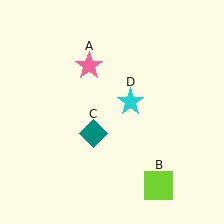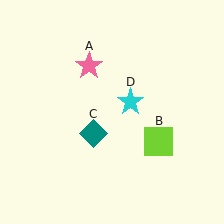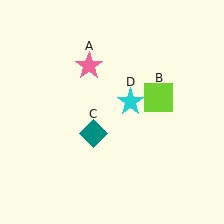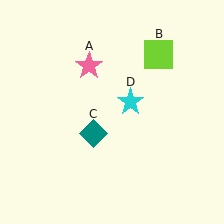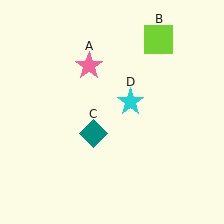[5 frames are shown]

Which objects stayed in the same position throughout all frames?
Pink star (object A) and teal diamond (object C) and cyan star (object D) remained stationary.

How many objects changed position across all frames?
1 object changed position: lime square (object B).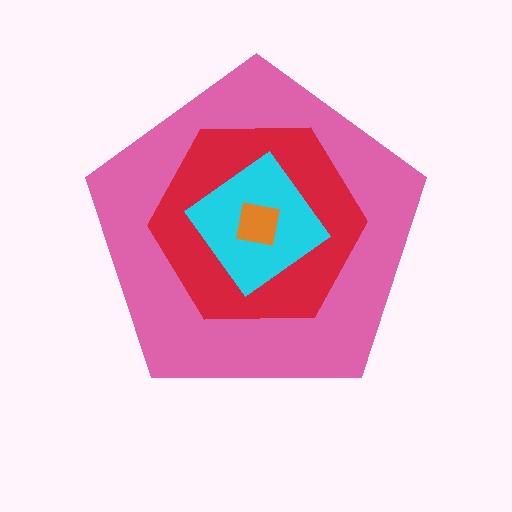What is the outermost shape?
The pink pentagon.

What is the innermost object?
The orange square.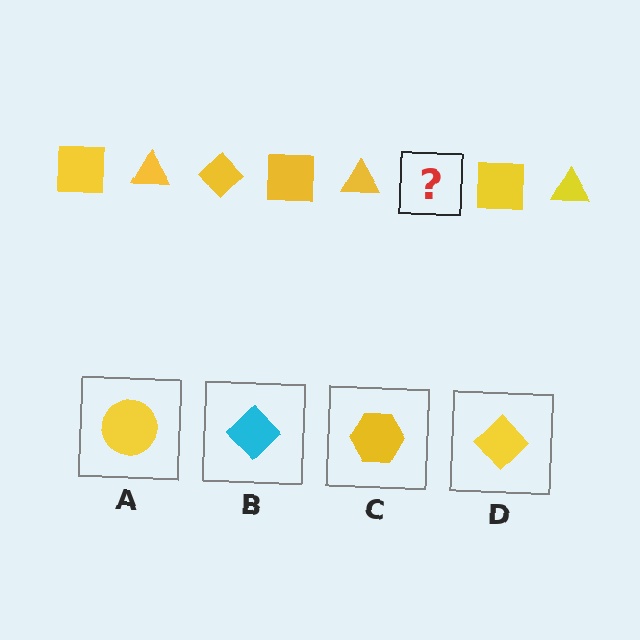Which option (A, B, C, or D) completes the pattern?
D.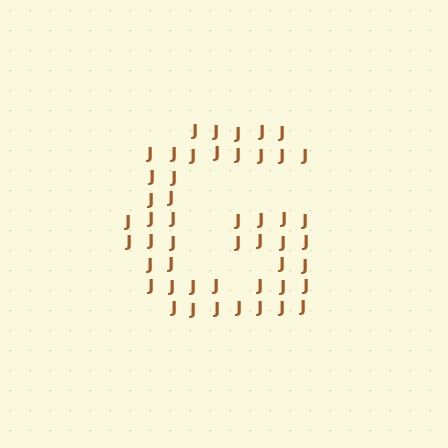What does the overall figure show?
The overall figure shows the letter G.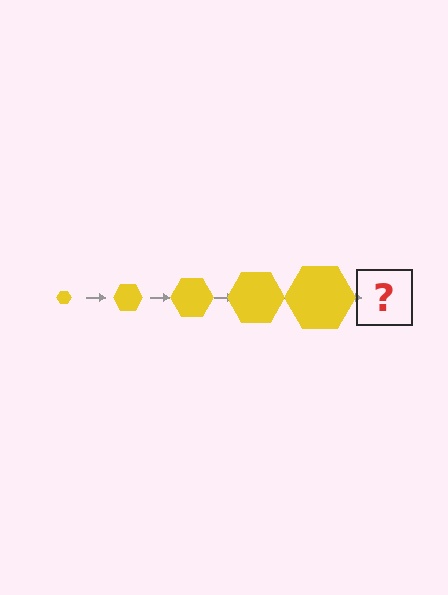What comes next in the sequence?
The next element should be a yellow hexagon, larger than the previous one.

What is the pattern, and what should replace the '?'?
The pattern is that the hexagon gets progressively larger each step. The '?' should be a yellow hexagon, larger than the previous one.